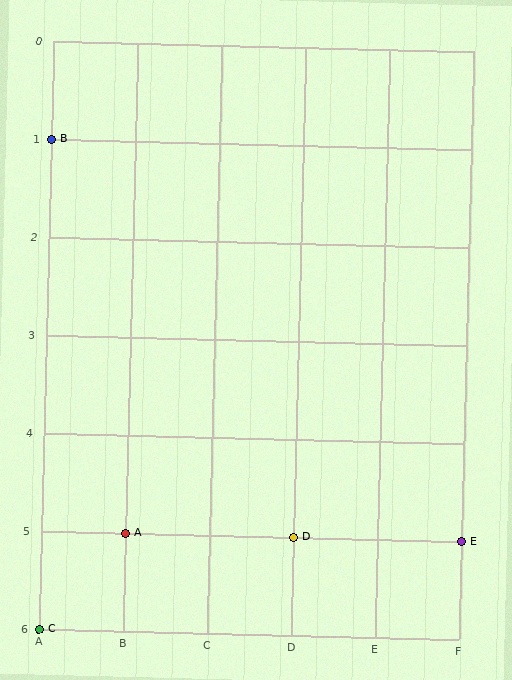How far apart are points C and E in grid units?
Points C and E are 5 columns and 1 row apart (about 5.1 grid units diagonally).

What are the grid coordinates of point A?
Point A is at grid coordinates (B, 5).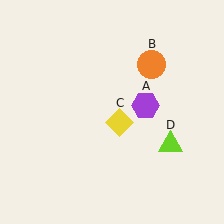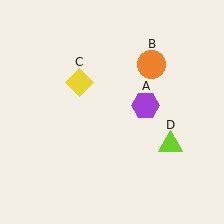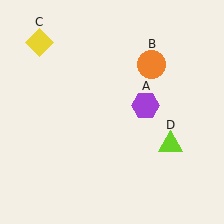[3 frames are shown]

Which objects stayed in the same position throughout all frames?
Purple hexagon (object A) and orange circle (object B) and lime triangle (object D) remained stationary.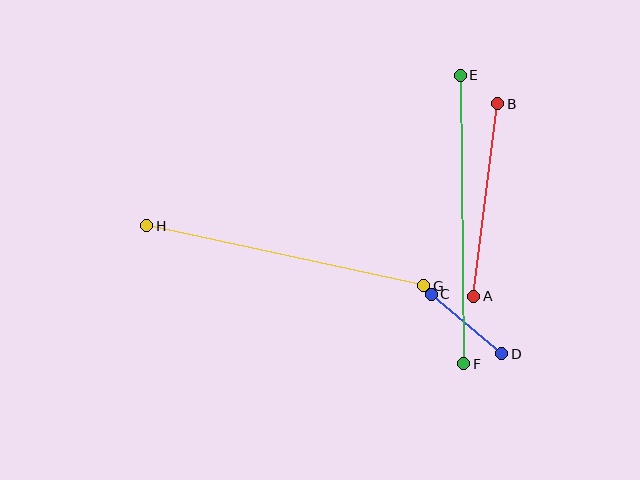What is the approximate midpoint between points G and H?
The midpoint is at approximately (285, 256) pixels.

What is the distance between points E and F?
The distance is approximately 288 pixels.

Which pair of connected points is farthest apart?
Points E and F are farthest apart.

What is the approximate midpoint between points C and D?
The midpoint is at approximately (466, 324) pixels.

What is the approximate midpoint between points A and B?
The midpoint is at approximately (486, 200) pixels.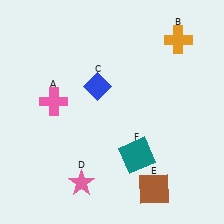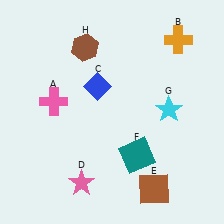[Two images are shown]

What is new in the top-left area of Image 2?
A brown hexagon (H) was added in the top-left area of Image 2.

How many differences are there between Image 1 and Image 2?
There are 2 differences between the two images.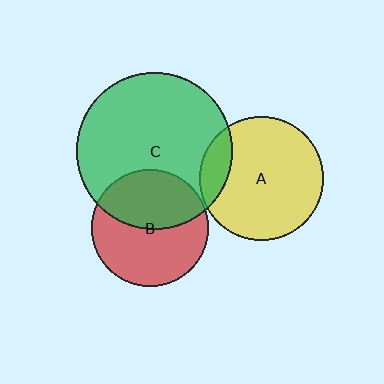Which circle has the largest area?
Circle C (green).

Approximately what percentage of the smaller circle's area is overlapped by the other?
Approximately 15%.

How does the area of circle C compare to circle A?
Approximately 1.6 times.